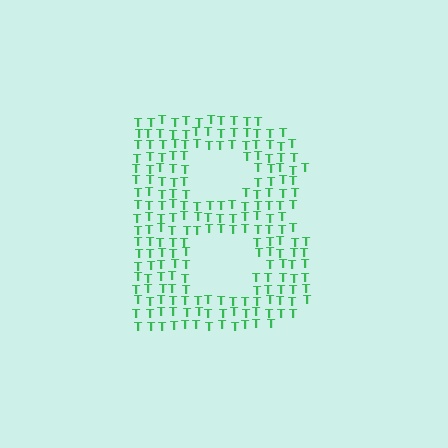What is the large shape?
The large shape is the letter B.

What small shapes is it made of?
It is made of small letter T's.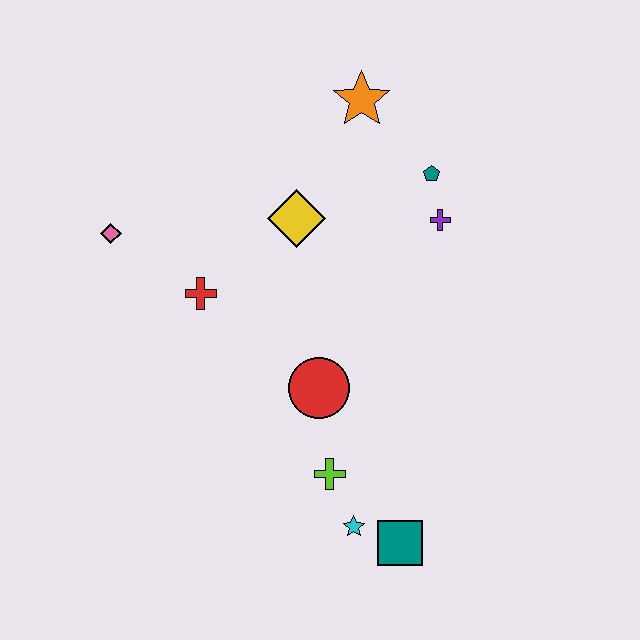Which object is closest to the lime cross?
The cyan star is closest to the lime cross.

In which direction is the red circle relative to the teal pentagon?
The red circle is below the teal pentagon.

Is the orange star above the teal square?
Yes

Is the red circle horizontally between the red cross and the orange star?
Yes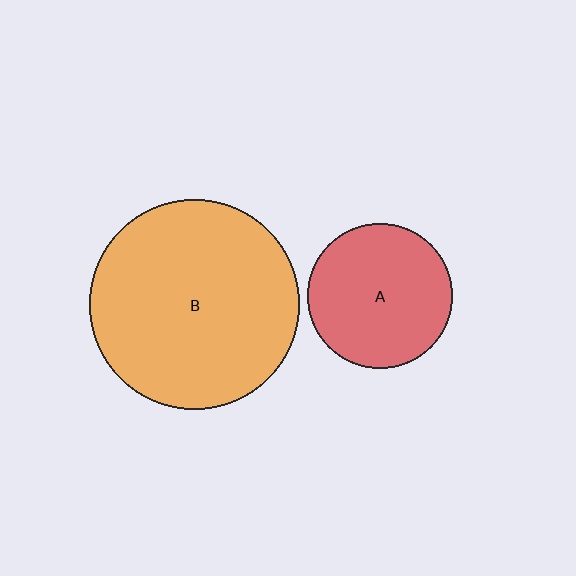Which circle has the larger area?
Circle B (orange).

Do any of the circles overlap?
No, none of the circles overlap.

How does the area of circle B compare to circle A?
Approximately 2.1 times.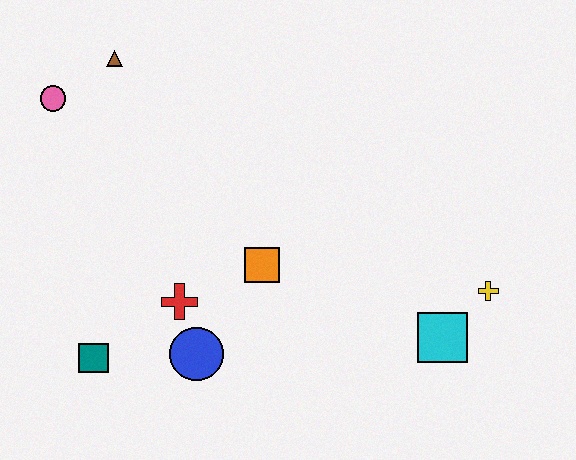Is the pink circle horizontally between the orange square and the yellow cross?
No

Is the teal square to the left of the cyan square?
Yes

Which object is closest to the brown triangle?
The pink circle is closest to the brown triangle.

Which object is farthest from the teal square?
The yellow cross is farthest from the teal square.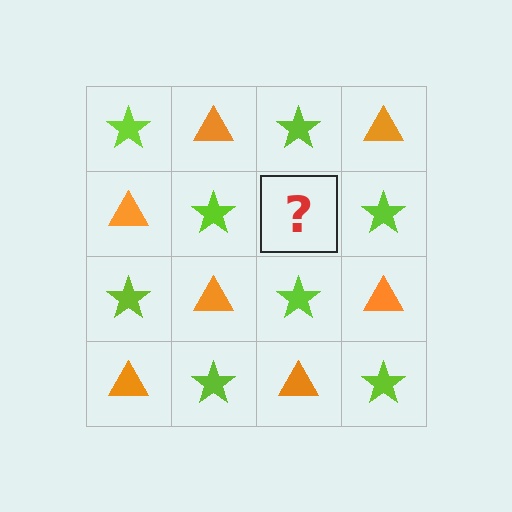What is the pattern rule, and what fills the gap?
The rule is that it alternates lime star and orange triangle in a checkerboard pattern. The gap should be filled with an orange triangle.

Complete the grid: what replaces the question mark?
The question mark should be replaced with an orange triangle.